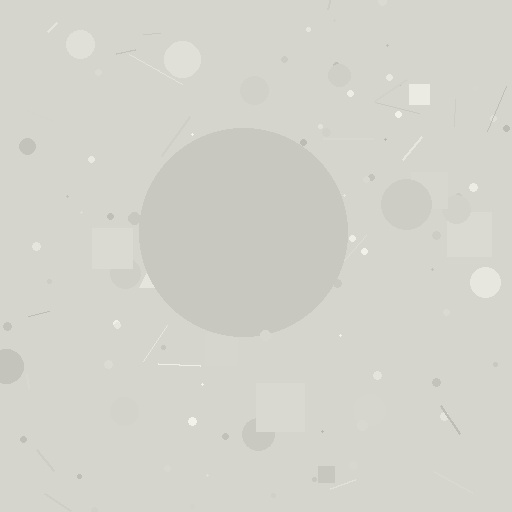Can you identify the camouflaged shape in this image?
The camouflaged shape is a circle.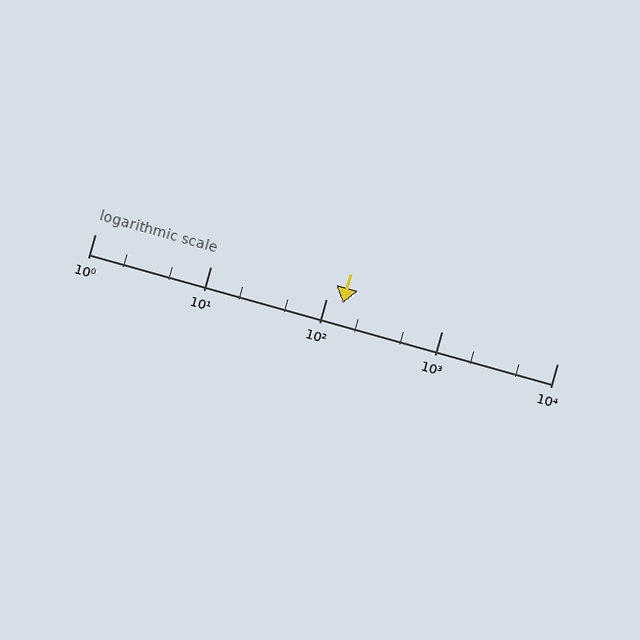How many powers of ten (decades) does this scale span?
The scale spans 4 decades, from 1 to 10000.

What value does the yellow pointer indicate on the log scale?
The pointer indicates approximately 140.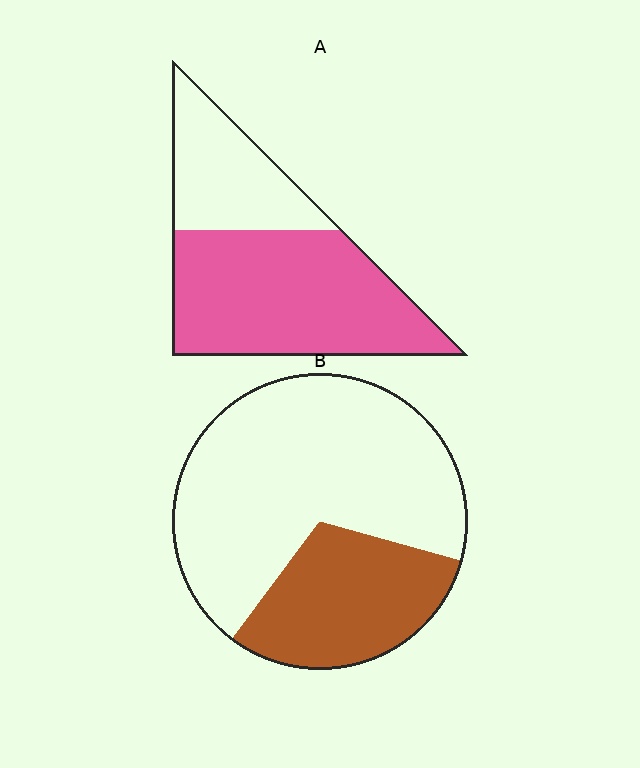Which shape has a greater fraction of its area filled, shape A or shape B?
Shape A.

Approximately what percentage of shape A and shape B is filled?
A is approximately 65% and B is approximately 30%.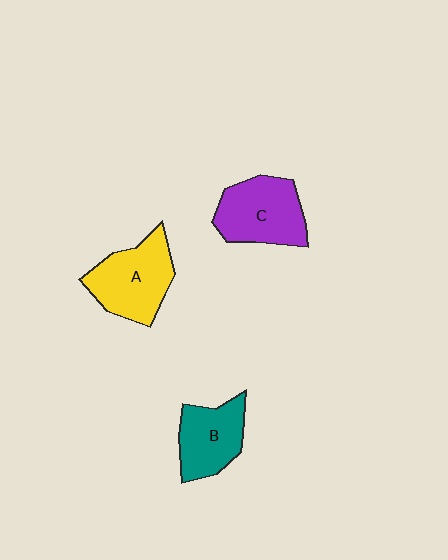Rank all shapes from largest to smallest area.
From largest to smallest: A (yellow), C (purple), B (teal).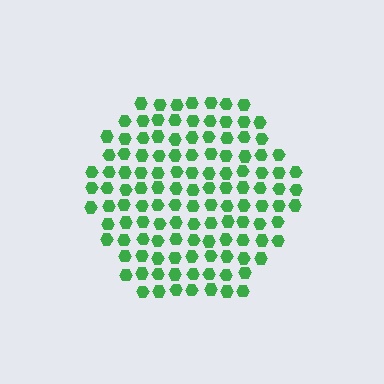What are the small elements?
The small elements are hexagons.